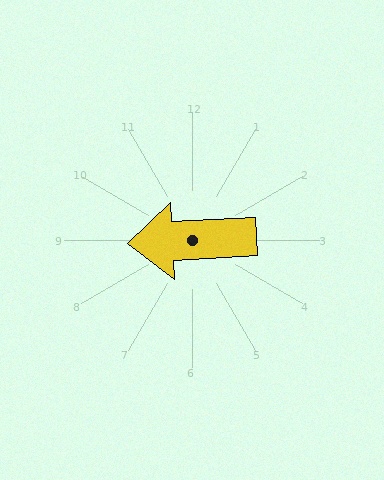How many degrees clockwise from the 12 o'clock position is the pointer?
Approximately 267 degrees.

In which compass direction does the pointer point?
West.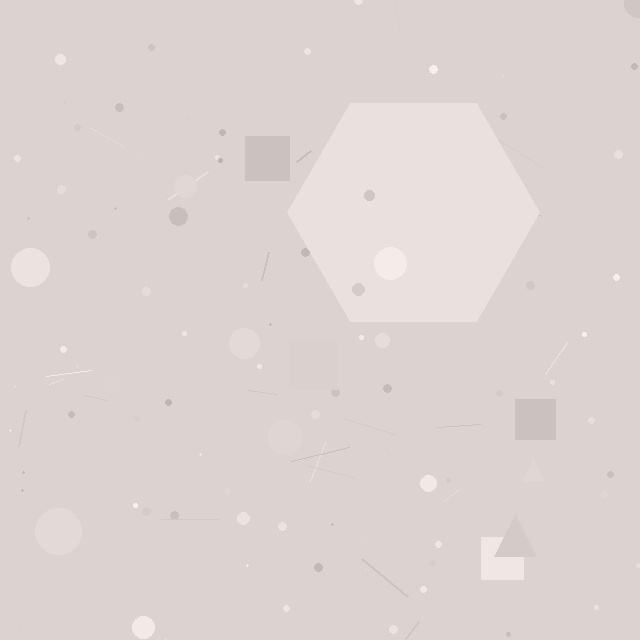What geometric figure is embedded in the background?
A hexagon is embedded in the background.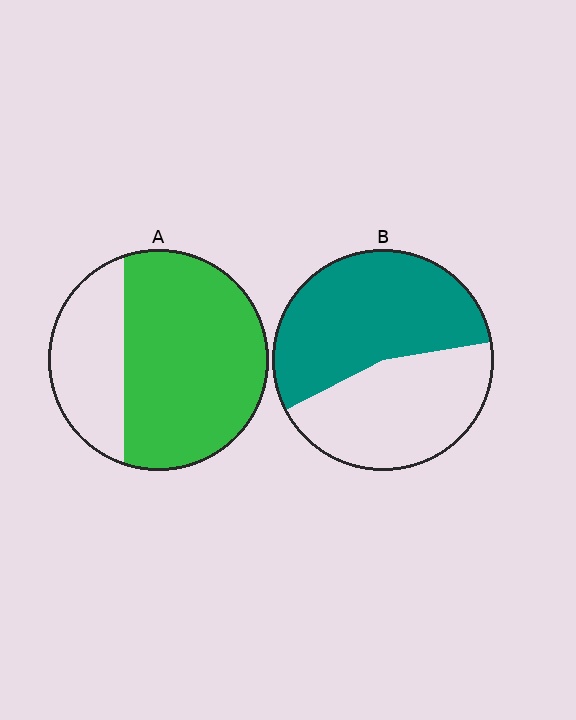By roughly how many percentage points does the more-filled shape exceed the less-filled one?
By roughly 15 percentage points (A over B).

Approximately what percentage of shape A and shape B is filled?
A is approximately 70% and B is approximately 55%.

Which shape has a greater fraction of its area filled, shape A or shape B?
Shape A.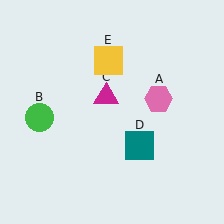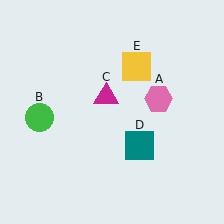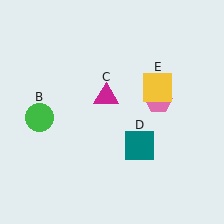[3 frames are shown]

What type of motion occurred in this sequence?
The yellow square (object E) rotated clockwise around the center of the scene.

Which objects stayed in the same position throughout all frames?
Pink hexagon (object A) and green circle (object B) and magenta triangle (object C) and teal square (object D) remained stationary.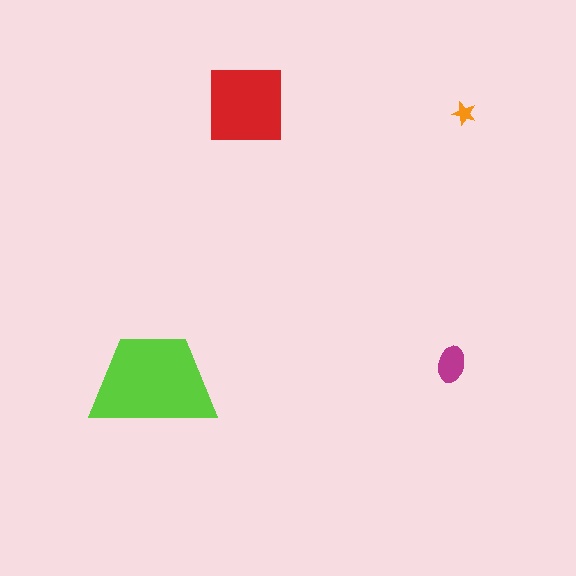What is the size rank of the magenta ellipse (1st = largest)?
3rd.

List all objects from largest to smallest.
The lime trapezoid, the red square, the magenta ellipse, the orange star.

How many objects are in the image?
There are 4 objects in the image.